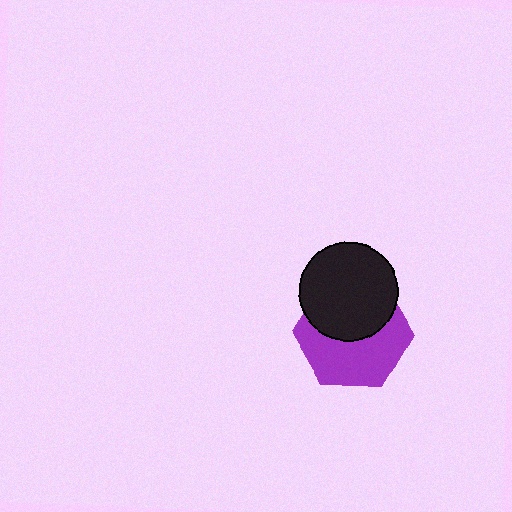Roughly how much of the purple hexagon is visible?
About half of it is visible (roughly 54%).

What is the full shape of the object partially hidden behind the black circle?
The partially hidden object is a purple hexagon.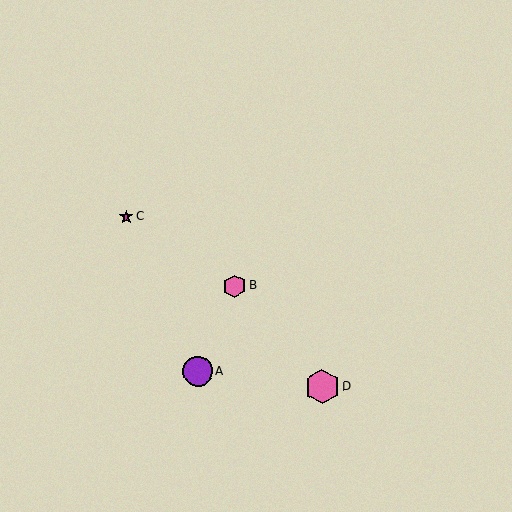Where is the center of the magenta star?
The center of the magenta star is at (126, 217).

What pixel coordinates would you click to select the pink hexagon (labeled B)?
Click at (234, 286) to select the pink hexagon B.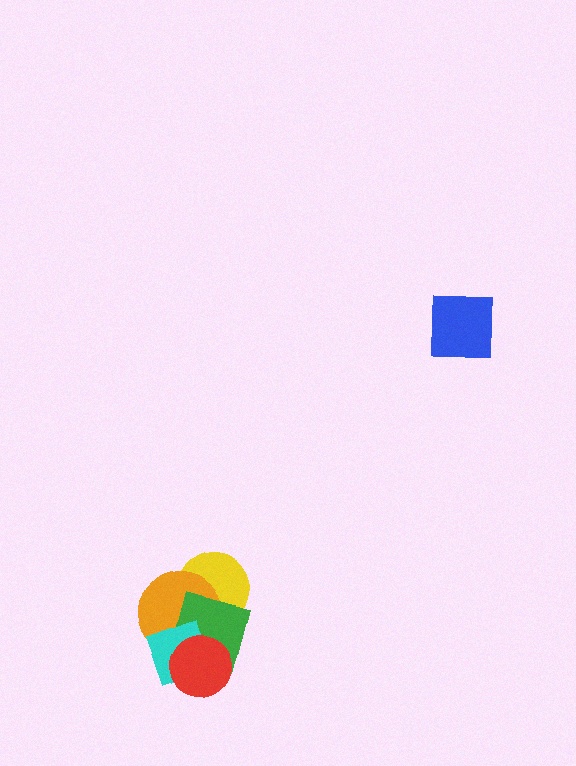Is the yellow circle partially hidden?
Yes, it is partially covered by another shape.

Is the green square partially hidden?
Yes, it is partially covered by another shape.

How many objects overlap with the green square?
4 objects overlap with the green square.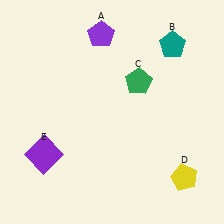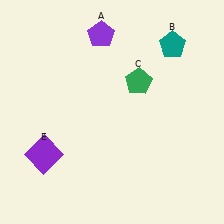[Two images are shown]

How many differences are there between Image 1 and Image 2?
There is 1 difference between the two images.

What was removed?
The yellow pentagon (D) was removed in Image 2.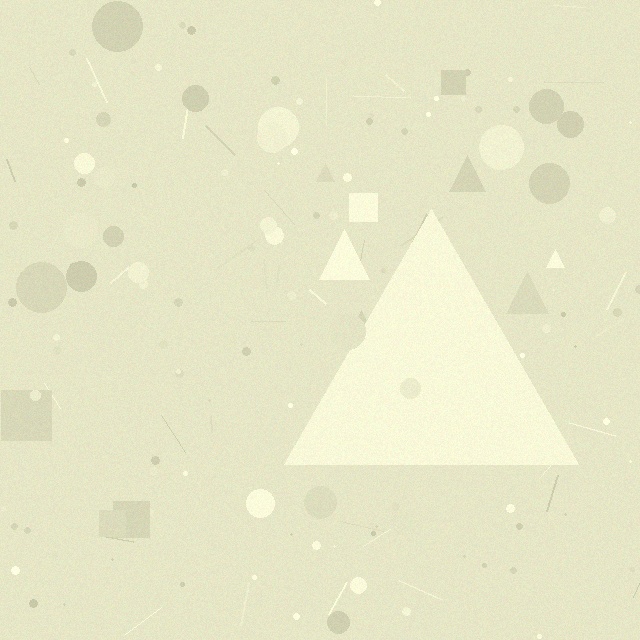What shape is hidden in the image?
A triangle is hidden in the image.